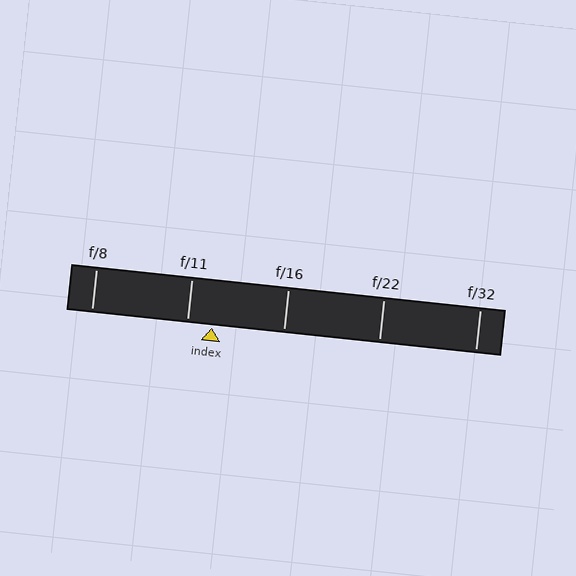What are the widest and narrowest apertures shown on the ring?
The widest aperture shown is f/8 and the narrowest is f/32.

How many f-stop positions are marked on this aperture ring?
There are 5 f-stop positions marked.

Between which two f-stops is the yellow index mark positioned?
The index mark is between f/11 and f/16.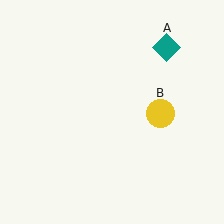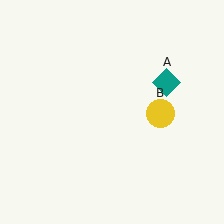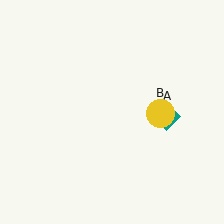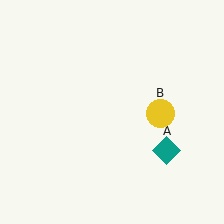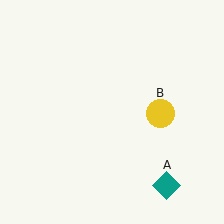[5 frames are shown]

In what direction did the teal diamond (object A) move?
The teal diamond (object A) moved down.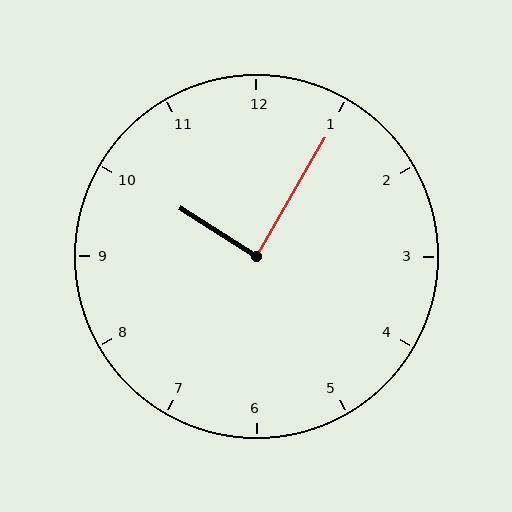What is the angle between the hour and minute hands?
Approximately 88 degrees.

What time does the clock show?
10:05.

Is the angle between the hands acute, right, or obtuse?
It is right.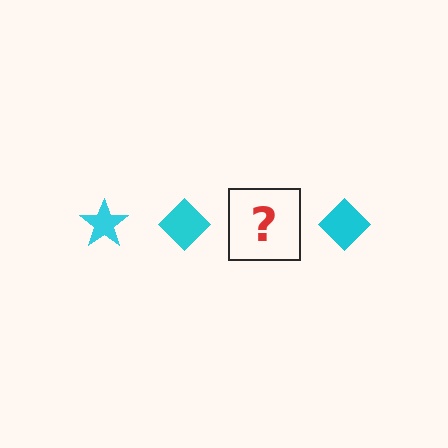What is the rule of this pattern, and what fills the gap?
The rule is that the pattern cycles through star, diamond shapes in cyan. The gap should be filled with a cyan star.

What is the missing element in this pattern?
The missing element is a cyan star.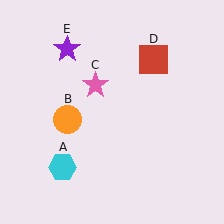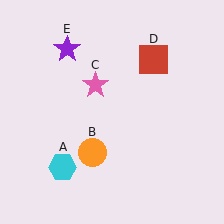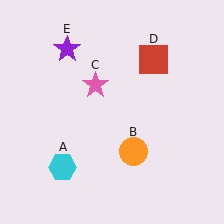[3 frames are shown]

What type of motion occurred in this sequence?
The orange circle (object B) rotated counterclockwise around the center of the scene.